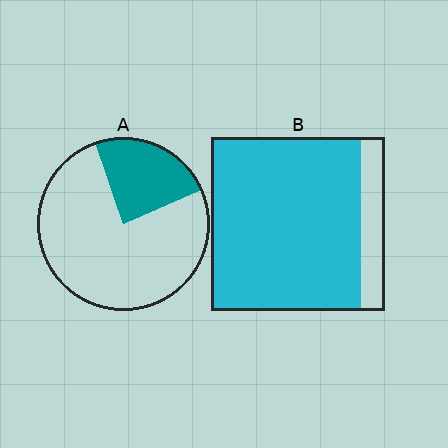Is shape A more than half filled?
No.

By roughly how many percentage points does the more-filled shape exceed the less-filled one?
By roughly 60 percentage points (B over A).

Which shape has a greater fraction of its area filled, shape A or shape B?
Shape B.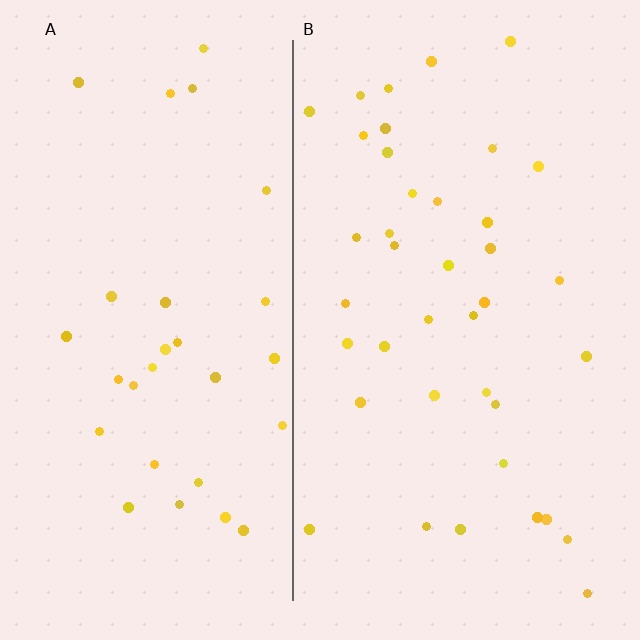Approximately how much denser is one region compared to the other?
Approximately 1.3× — region B over region A.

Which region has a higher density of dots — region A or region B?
B (the right).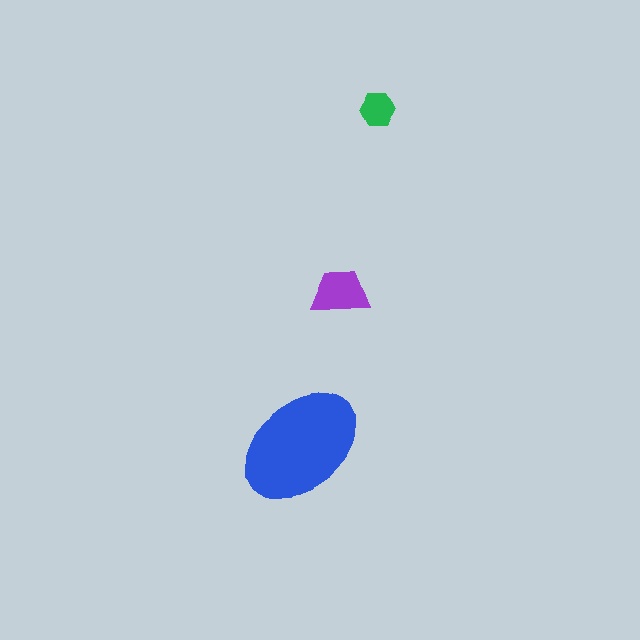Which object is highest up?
The green hexagon is topmost.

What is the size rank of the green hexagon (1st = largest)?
3rd.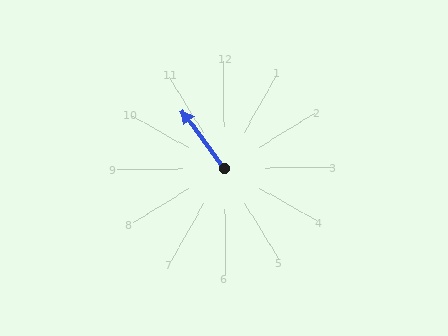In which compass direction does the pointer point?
Northwest.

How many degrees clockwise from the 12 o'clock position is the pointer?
Approximately 324 degrees.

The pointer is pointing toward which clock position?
Roughly 11 o'clock.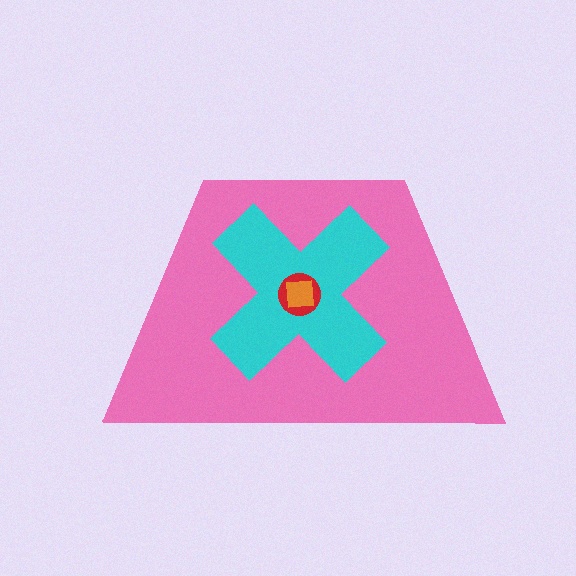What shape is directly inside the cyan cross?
The red circle.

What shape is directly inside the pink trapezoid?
The cyan cross.